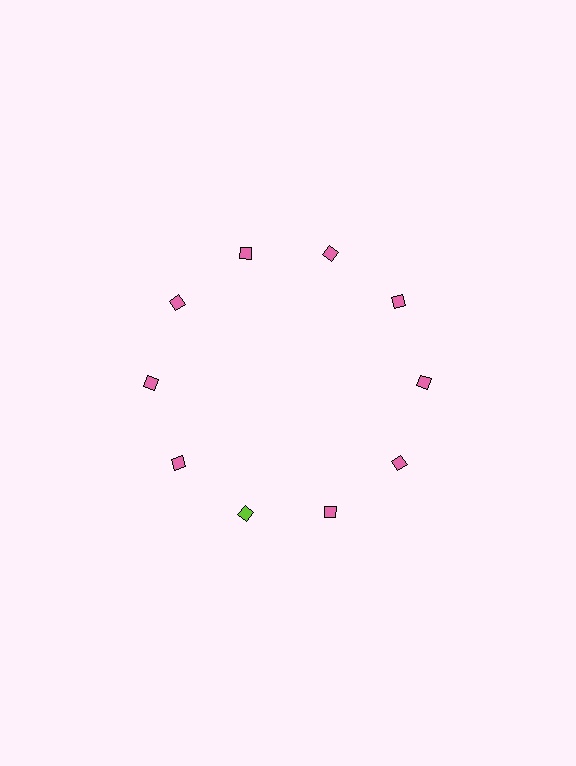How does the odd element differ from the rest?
It has a different color: lime instead of pink.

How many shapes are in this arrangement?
There are 10 shapes arranged in a ring pattern.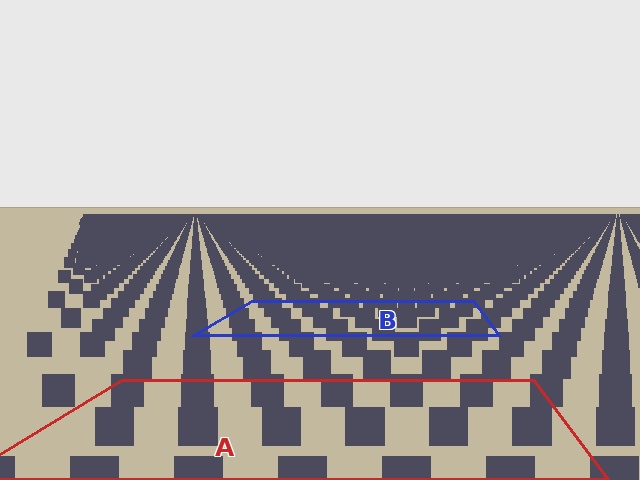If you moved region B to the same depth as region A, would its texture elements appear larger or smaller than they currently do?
They would appear larger. At a closer depth, the same texture elements are projected at a bigger on-screen size.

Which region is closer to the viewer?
Region A is closer. The texture elements there are larger and more spread out.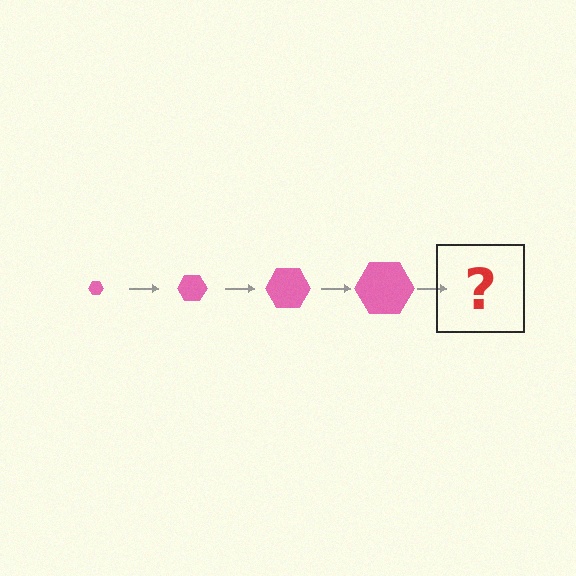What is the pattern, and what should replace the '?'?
The pattern is that the hexagon gets progressively larger each step. The '?' should be a pink hexagon, larger than the previous one.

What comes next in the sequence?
The next element should be a pink hexagon, larger than the previous one.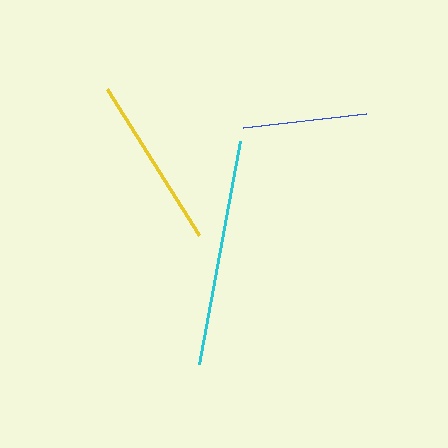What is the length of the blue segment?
The blue segment is approximately 124 pixels long.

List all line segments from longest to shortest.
From longest to shortest: cyan, yellow, blue.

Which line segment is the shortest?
The blue line is the shortest at approximately 124 pixels.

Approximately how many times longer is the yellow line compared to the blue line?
The yellow line is approximately 1.4 times the length of the blue line.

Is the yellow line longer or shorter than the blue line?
The yellow line is longer than the blue line.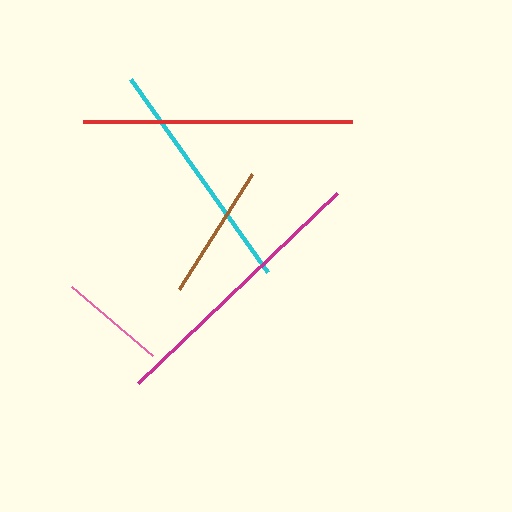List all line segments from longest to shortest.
From longest to shortest: magenta, red, cyan, brown, pink.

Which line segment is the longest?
The magenta line is the longest at approximately 275 pixels.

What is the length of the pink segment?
The pink segment is approximately 107 pixels long.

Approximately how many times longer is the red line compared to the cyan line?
The red line is approximately 1.1 times the length of the cyan line.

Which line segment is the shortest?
The pink line is the shortest at approximately 107 pixels.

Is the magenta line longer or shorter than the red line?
The magenta line is longer than the red line.